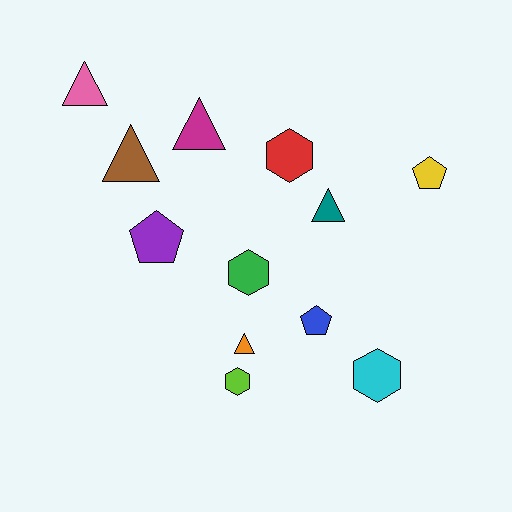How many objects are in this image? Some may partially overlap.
There are 12 objects.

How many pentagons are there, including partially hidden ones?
There are 3 pentagons.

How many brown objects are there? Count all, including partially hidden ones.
There is 1 brown object.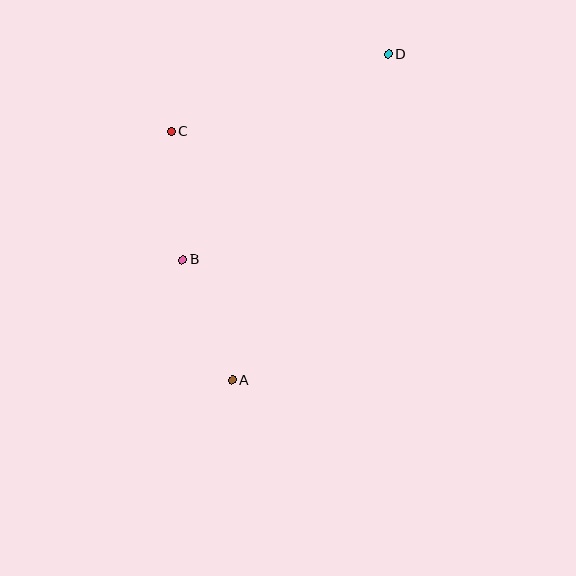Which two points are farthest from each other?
Points A and D are farthest from each other.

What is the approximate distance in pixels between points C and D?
The distance between C and D is approximately 230 pixels.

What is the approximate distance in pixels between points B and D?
The distance between B and D is approximately 291 pixels.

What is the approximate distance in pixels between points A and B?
The distance between A and B is approximately 130 pixels.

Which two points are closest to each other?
Points B and C are closest to each other.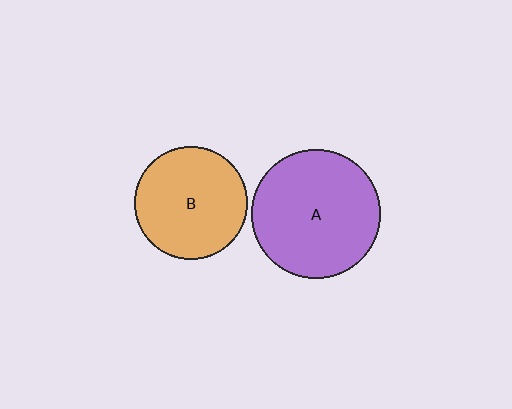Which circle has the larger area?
Circle A (purple).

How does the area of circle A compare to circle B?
Approximately 1.3 times.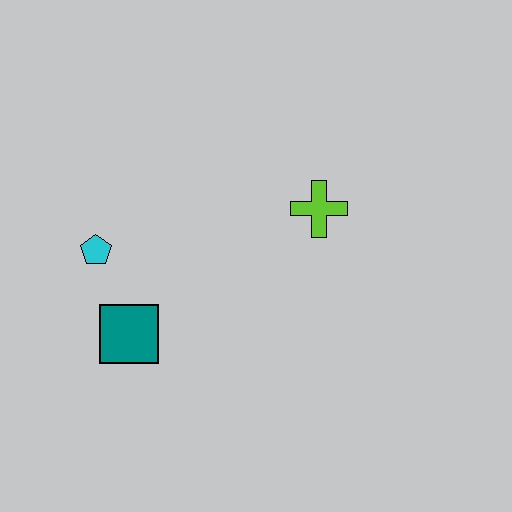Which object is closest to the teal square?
The cyan pentagon is closest to the teal square.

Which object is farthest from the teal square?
The lime cross is farthest from the teal square.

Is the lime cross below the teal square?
No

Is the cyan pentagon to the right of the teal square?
No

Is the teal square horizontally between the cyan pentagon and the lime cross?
Yes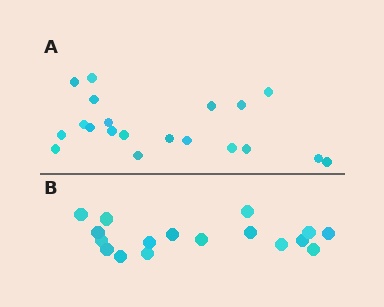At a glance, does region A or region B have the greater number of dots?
Region A (the top region) has more dots.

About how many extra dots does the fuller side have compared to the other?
Region A has just a few more — roughly 2 or 3 more dots than region B.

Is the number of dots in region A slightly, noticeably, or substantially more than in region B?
Region A has only slightly more — the two regions are fairly close. The ratio is roughly 1.2 to 1.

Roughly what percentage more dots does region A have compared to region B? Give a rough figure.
About 20% more.